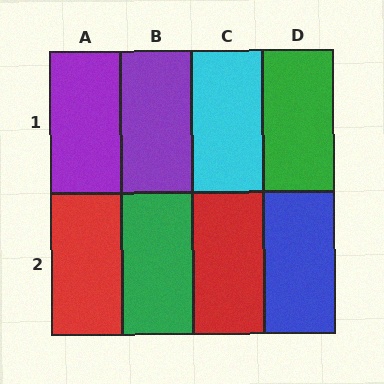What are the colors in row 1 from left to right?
Purple, purple, cyan, green.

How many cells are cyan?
1 cell is cyan.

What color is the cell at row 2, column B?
Green.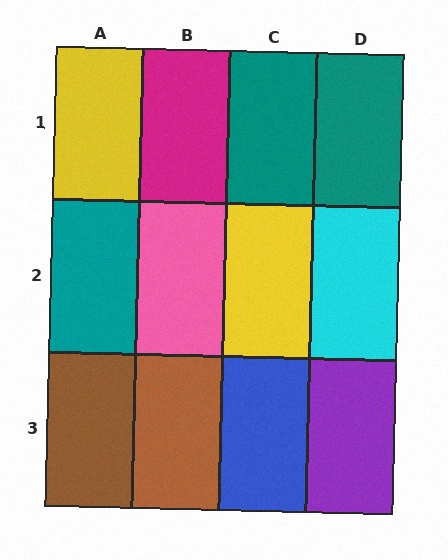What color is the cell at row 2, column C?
Yellow.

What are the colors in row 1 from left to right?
Yellow, magenta, teal, teal.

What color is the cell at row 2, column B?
Pink.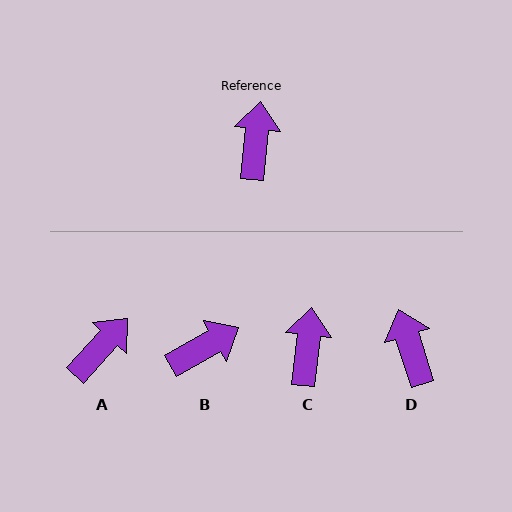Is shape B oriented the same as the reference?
No, it is off by about 54 degrees.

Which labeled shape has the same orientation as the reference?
C.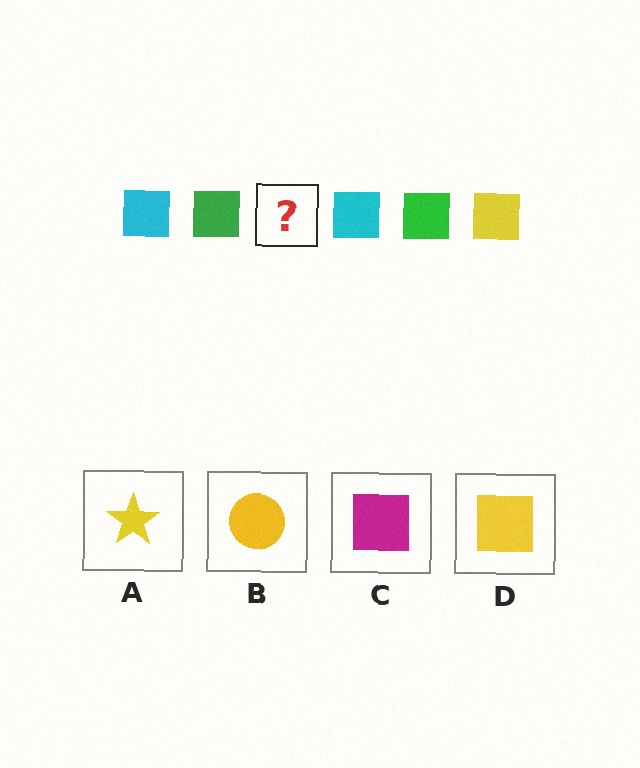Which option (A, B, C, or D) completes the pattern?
D.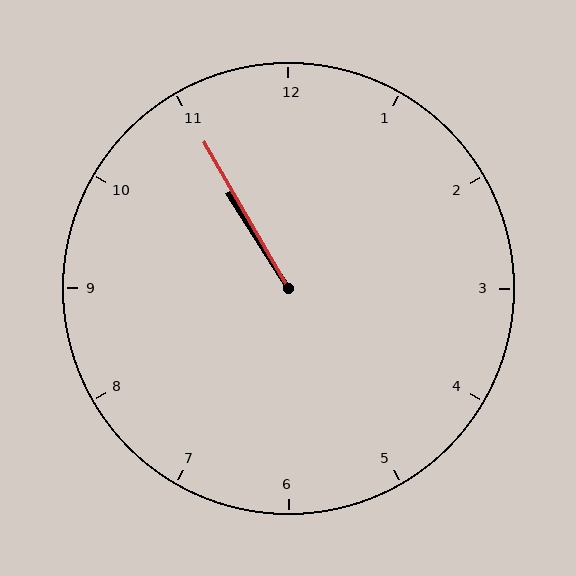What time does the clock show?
10:55.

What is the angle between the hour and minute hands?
Approximately 2 degrees.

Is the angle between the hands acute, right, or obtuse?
It is acute.